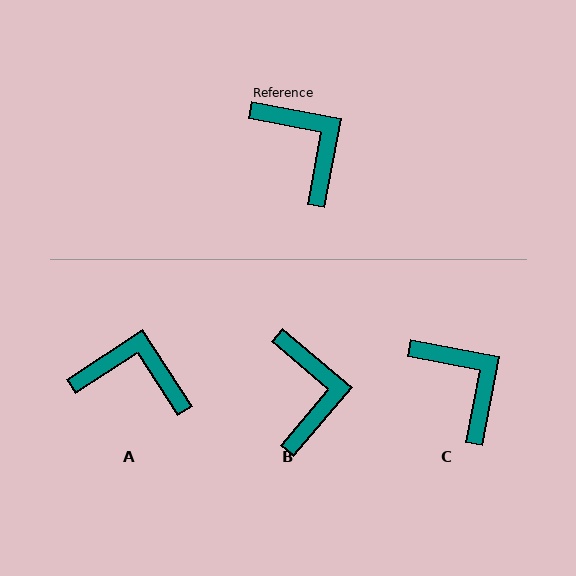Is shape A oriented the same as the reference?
No, it is off by about 44 degrees.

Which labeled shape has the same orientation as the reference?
C.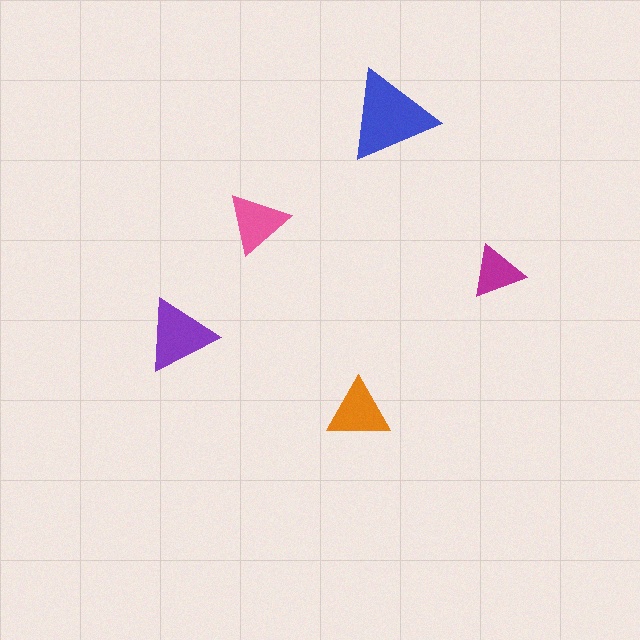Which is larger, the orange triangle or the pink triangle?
The orange one.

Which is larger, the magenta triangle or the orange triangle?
The orange one.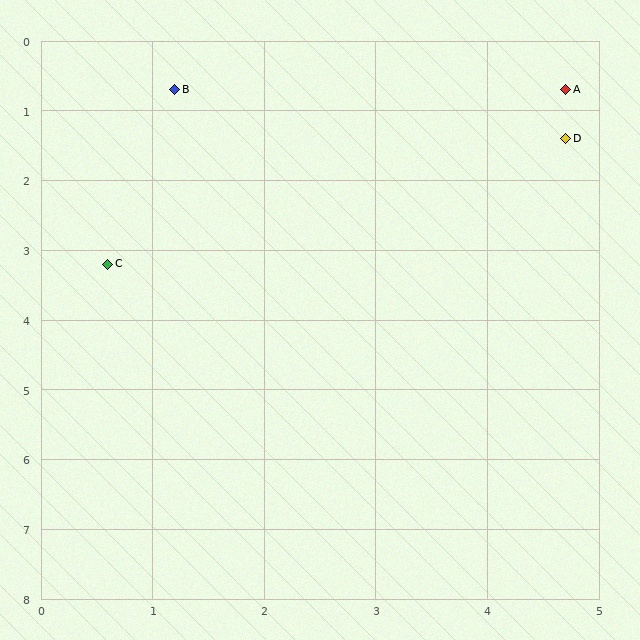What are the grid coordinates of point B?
Point B is at approximately (1.2, 0.7).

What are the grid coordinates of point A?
Point A is at approximately (4.7, 0.7).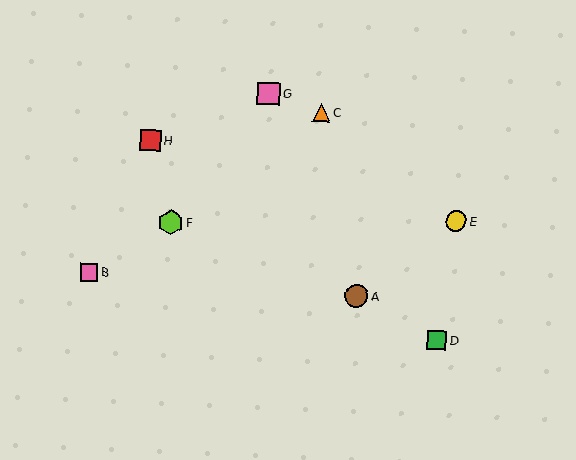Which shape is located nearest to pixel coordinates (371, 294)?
The brown circle (labeled A) at (356, 296) is nearest to that location.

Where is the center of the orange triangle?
The center of the orange triangle is at (321, 113).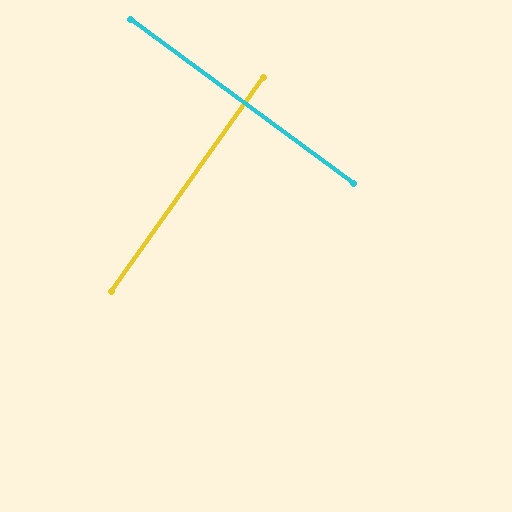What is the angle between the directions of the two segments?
Approximately 89 degrees.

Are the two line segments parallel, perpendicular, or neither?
Perpendicular — they meet at approximately 89°.